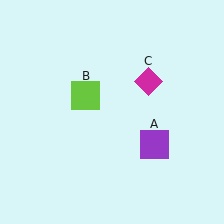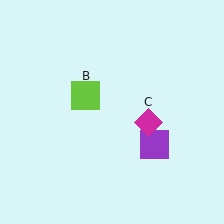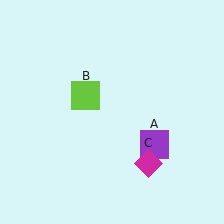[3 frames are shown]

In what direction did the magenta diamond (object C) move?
The magenta diamond (object C) moved down.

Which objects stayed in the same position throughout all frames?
Purple square (object A) and lime square (object B) remained stationary.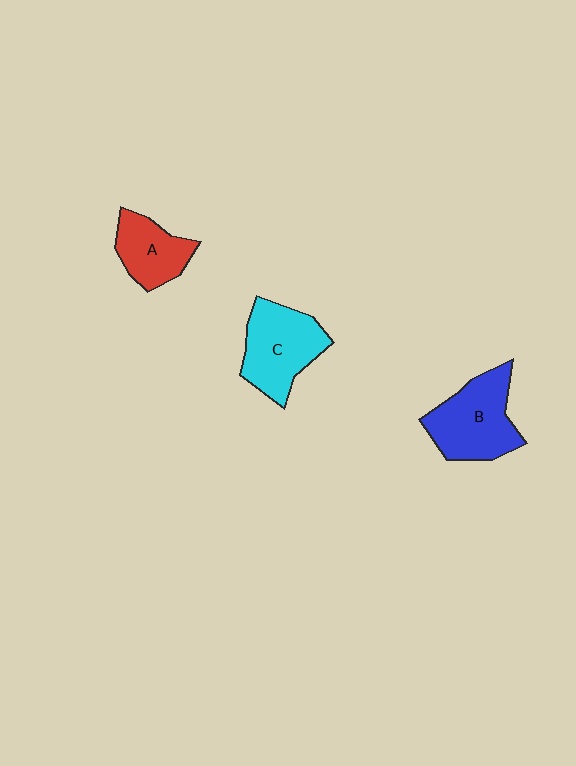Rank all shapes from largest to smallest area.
From largest to smallest: B (blue), C (cyan), A (red).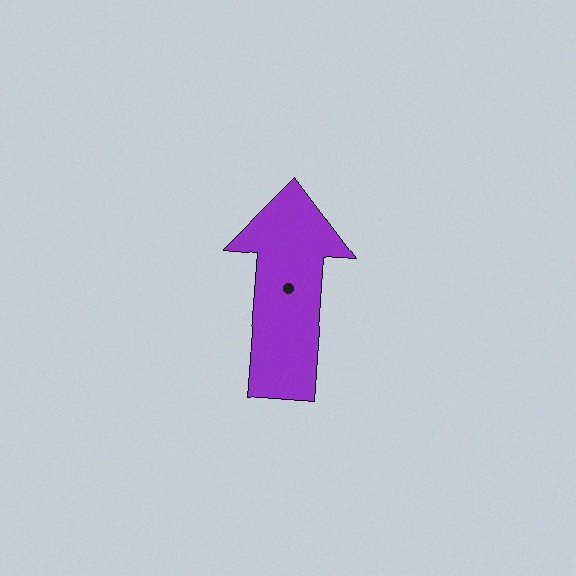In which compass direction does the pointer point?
North.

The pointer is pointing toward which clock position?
Roughly 12 o'clock.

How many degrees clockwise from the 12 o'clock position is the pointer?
Approximately 4 degrees.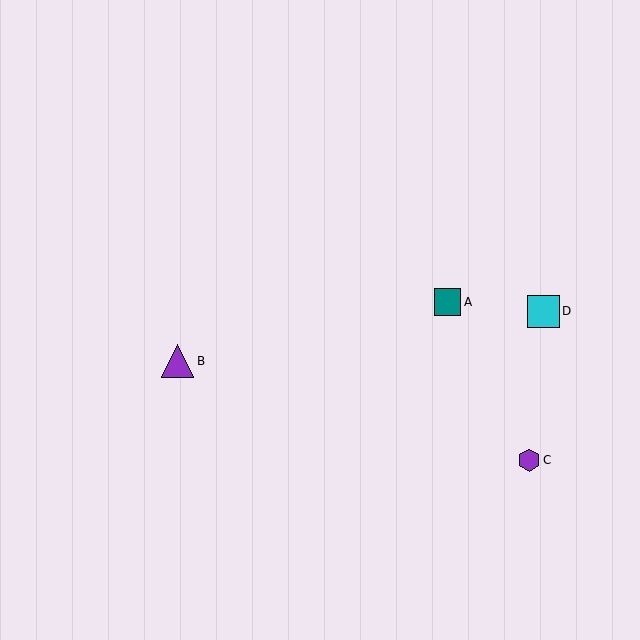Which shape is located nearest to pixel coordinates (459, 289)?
The teal square (labeled A) at (447, 302) is nearest to that location.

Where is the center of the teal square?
The center of the teal square is at (447, 302).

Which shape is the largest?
The purple triangle (labeled B) is the largest.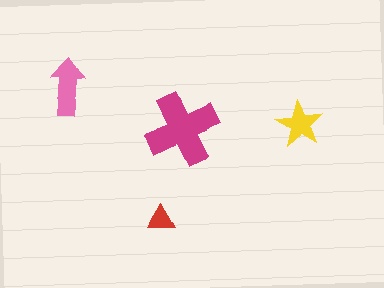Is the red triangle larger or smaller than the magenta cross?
Smaller.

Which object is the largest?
The magenta cross.